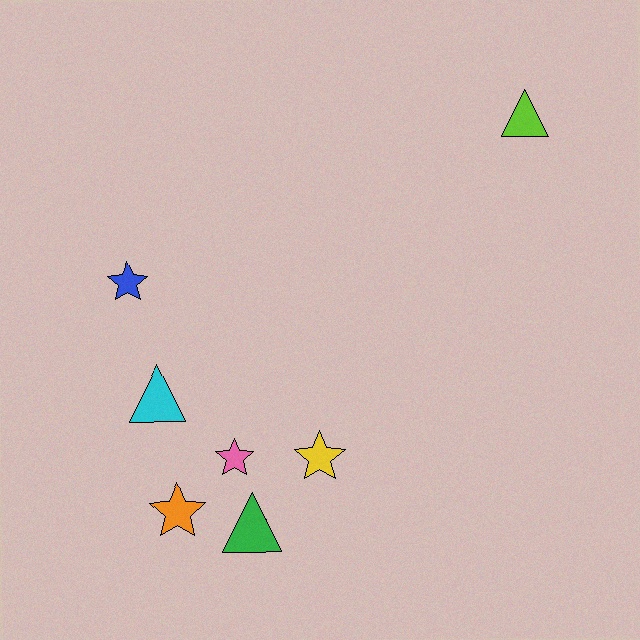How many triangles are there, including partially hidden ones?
There are 3 triangles.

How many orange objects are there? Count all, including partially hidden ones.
There is 1 orange object.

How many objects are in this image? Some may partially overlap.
There are 7 objects.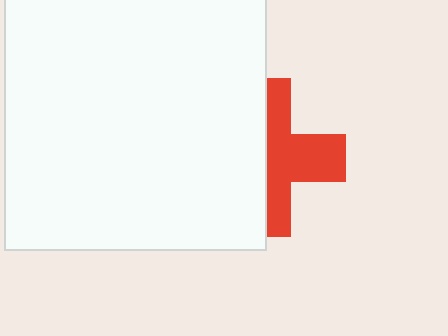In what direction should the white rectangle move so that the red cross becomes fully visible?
The white rectangle should move left. That is the shortest direction to clear the overlap and leave the red cross fully visible.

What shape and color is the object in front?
The object in front is a white rectangle.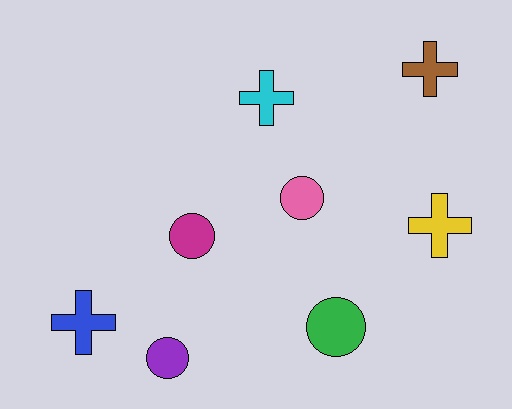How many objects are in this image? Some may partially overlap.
There are 8 objects.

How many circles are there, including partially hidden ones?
There are 4 circles.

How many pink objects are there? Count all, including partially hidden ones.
There is 1 pink object.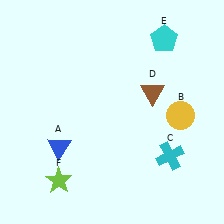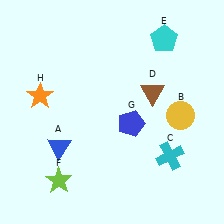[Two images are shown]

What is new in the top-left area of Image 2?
An orange star (H) was added in the top-left area of Image 2.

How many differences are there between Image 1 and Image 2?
There are 2 differences between the two images.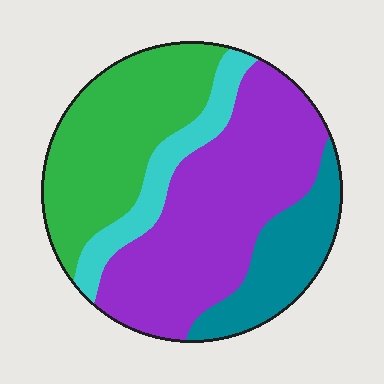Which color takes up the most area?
Purple, at roughly 40%.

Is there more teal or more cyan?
Teal.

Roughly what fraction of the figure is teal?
Teal takes up about one sixth (1/6) of the figure.